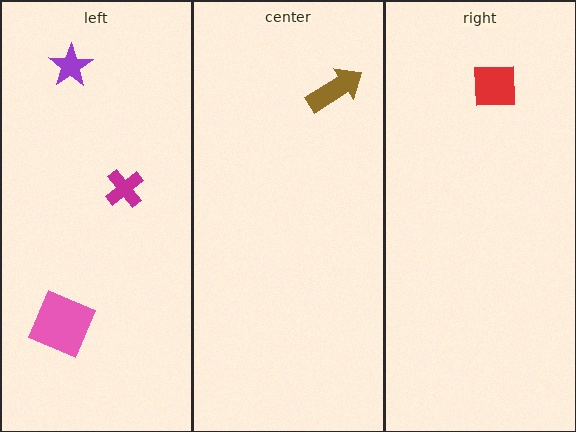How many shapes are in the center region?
1.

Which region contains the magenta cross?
The left region.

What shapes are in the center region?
The brown arrow.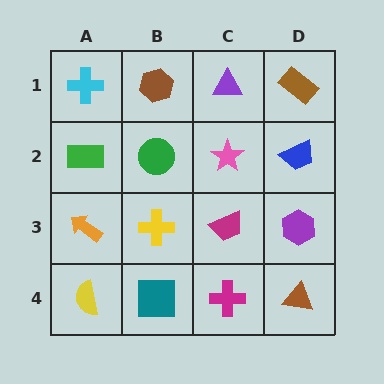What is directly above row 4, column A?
An orange arrow.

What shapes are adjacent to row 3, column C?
A pink star (row 2, column C), a magenta cross (row 4, column C), a yellow cross (row 3, column B), a purple hexagon (row 3, column D).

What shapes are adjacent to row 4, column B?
A yellow cross (row 3, column B), a yellow semicircle (row 4, column A), a magenta cross (row 4, column C).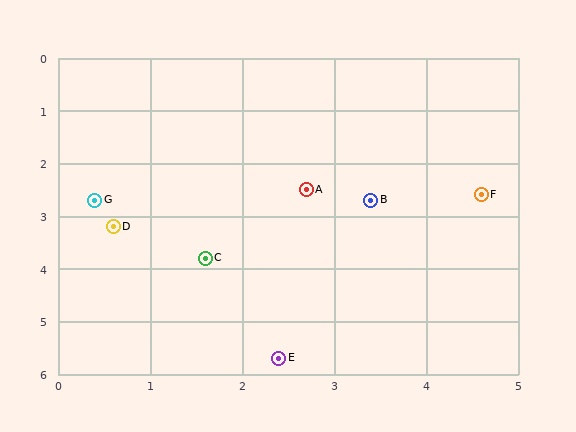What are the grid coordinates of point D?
Point D is at approximately (0.6, 3.2).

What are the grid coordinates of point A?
Point A is at approximately (2.7, 2.5).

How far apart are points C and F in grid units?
Points C and F are about 3.2 grid units apart.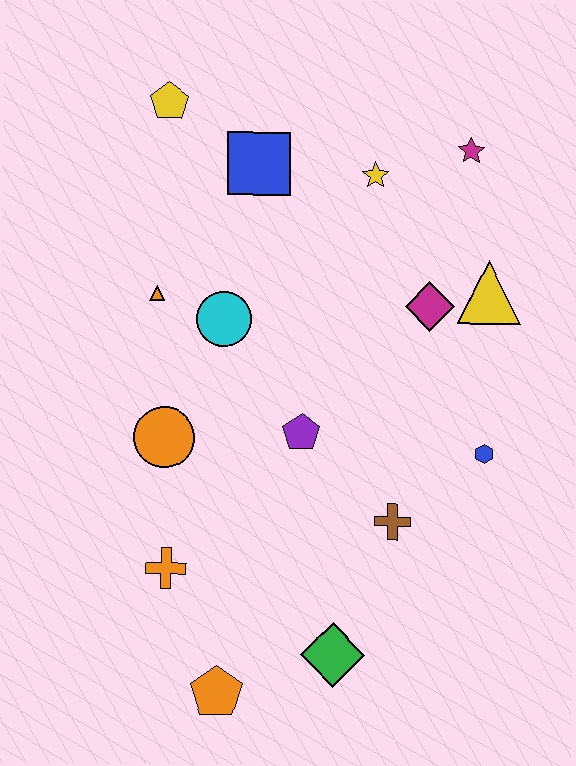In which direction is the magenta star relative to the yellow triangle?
The magenta star is above the yellow triangle.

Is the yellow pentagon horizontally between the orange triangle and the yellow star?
Yes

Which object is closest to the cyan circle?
The orange triangle is closest to the cyan circle.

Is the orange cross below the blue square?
Yes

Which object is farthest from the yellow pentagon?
The orange pentagon is farthest from the yellow pentagon.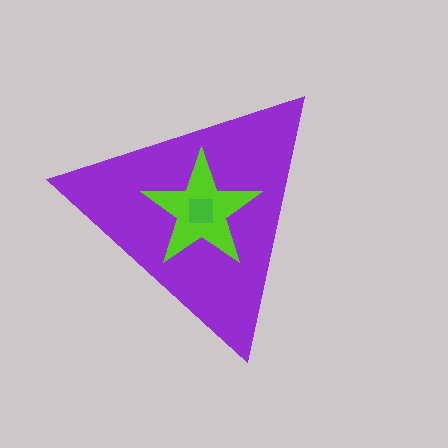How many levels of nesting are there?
3.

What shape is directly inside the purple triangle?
The lime star.